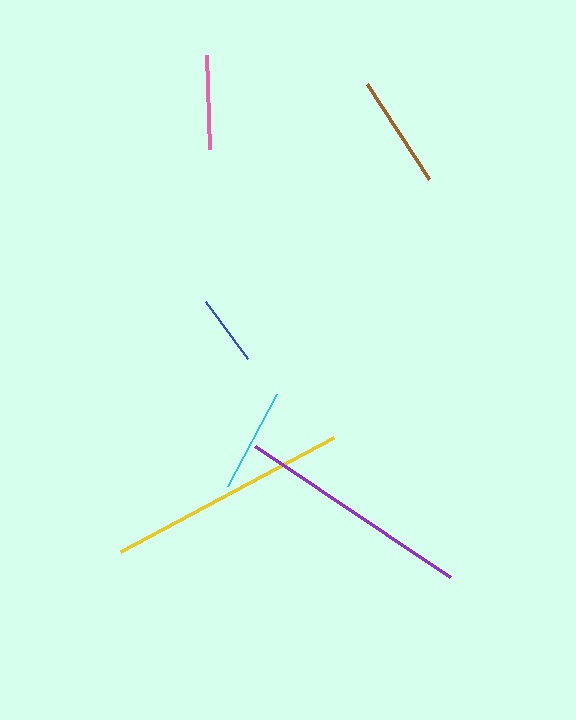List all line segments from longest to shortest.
From longest to shortest: yellow, purple, brown, cyan, pink, blue.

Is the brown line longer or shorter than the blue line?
The brown line is longer than the blue line.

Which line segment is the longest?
The yellow line is the longest at approximately 242 pixels.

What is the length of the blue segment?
The blue segment is approximately 71 pixels long.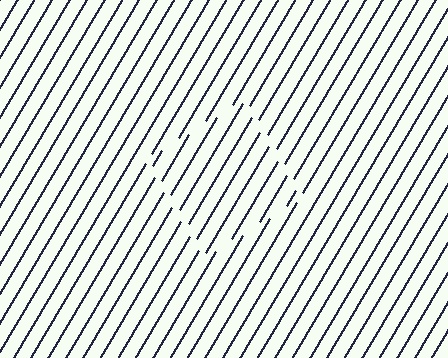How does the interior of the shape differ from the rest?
The interior of the shape contains the same grating, shifted by half a period — the contour is defined by the phase discontinuity where line-ends from the inner and outer gratings abut.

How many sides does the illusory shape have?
4 sides — the line-ends trace a square.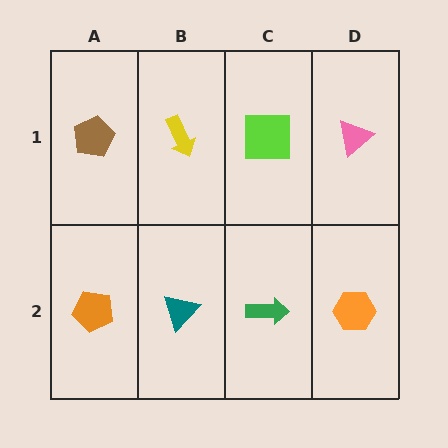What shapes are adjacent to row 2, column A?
A brown pentagon (row 1, column A), a teal triangle (row 2, column B).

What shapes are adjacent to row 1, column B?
A teal triangle (row 2, column B), a brown pentagon (row 1, column A), a lime square (row 1, column C).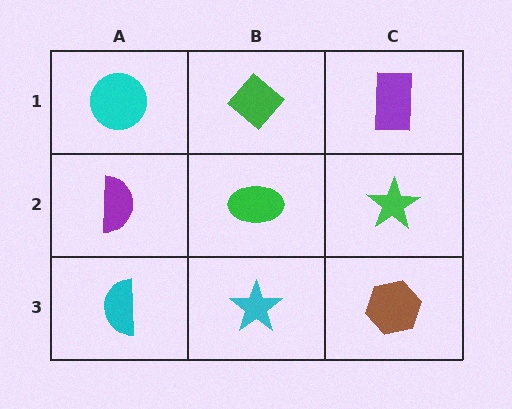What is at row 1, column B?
A green diamond.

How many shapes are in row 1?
3 shapes.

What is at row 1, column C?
A purple rectangle.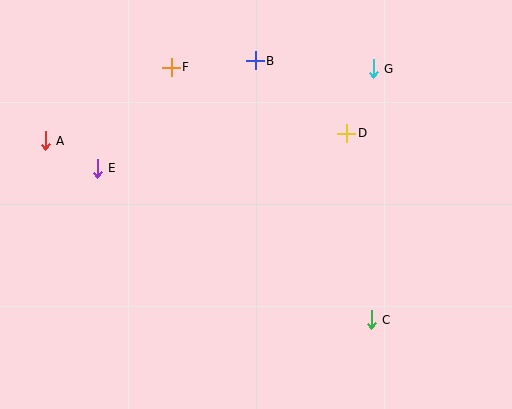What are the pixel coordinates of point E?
Point E is at (97, 168).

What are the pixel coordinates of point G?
Point G is at (373, 69).